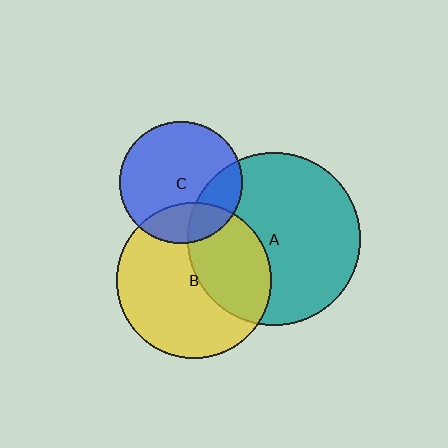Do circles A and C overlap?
Yes.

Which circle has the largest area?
Circle A (teal).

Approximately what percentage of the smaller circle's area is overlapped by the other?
Approximately 20%.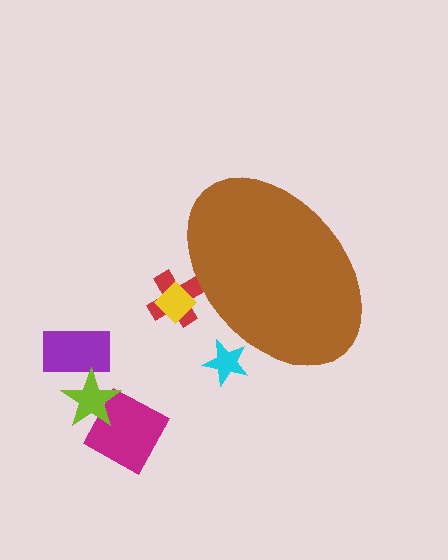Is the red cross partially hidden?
Yes, the red cross is partially hidden behind the brown ellipse.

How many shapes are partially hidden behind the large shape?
3 shapes are partially hidden.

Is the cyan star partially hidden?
Yes, the cyan star is partially hidden behind the brown ellipse.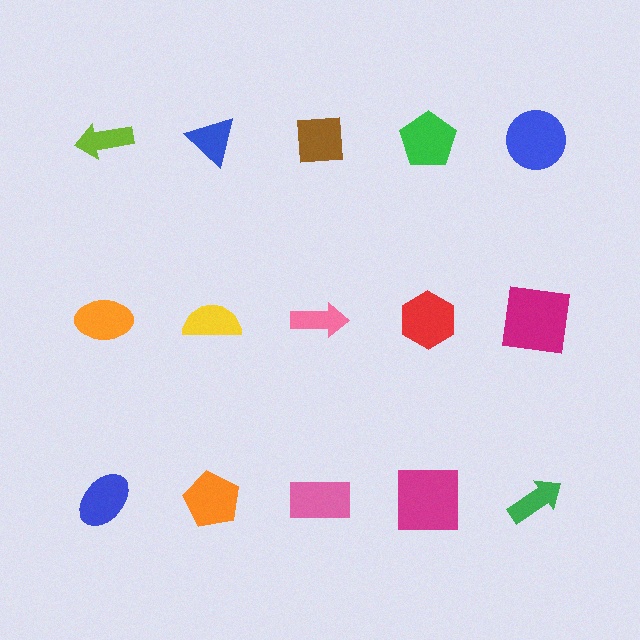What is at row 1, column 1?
A lime arrow.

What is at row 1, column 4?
A green pentagon.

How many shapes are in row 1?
5 shapes.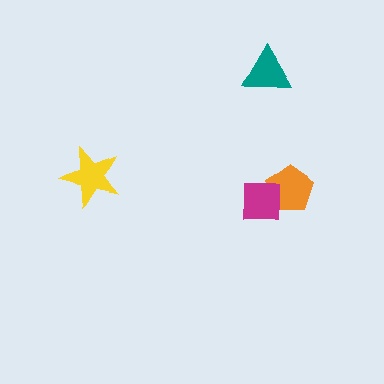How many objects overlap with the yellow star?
0 objects overlap with the yellow star.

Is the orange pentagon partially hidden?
Yes, it is partially covered by another shape.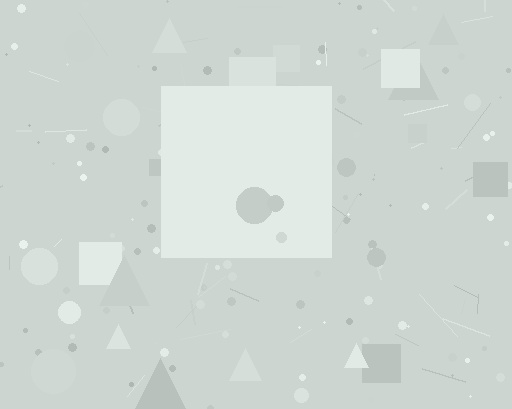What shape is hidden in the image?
A square is hidden in the image.